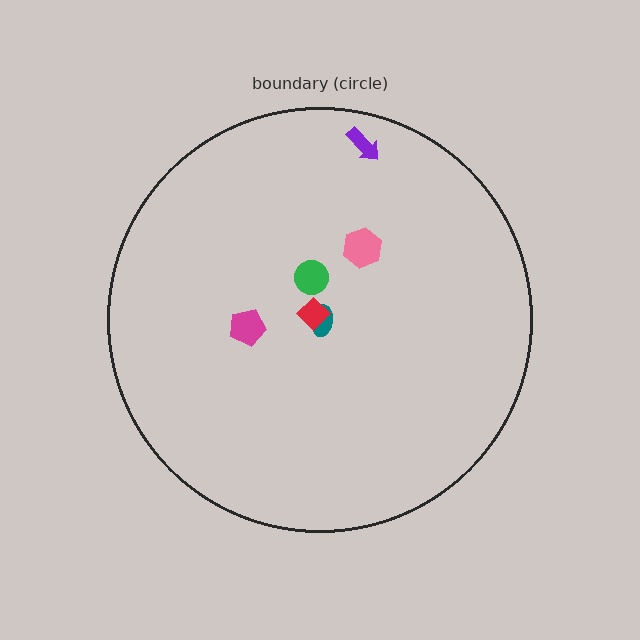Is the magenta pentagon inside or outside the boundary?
Inside.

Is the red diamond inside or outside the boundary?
Inside.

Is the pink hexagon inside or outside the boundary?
Inside.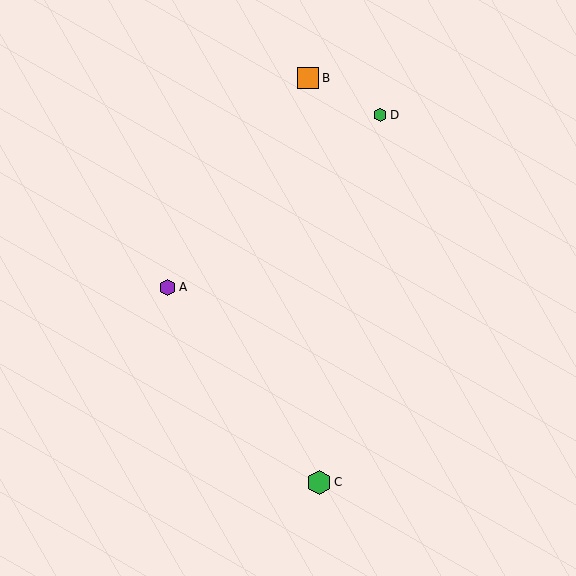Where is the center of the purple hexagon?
The center of the purple hexagon is at (168, 287).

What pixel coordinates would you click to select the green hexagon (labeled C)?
Click at (319, 482) to select the green hexagon C.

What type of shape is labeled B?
Shape B is an orange square.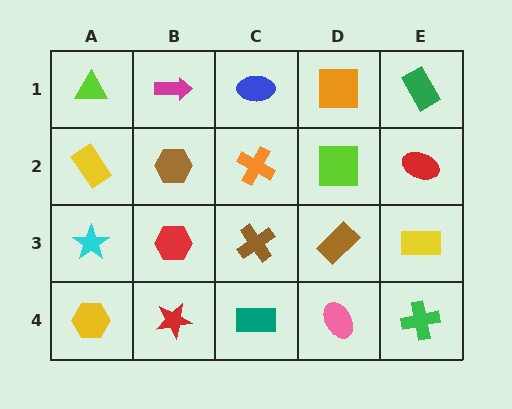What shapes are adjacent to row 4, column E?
A yellow rectangle (row 3, column E), a pink ellipse (row 4, column D).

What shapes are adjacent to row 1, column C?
An orange cross (row 2, column C), a magenta arrow (row 1, column B), an orange square (row 1, column D).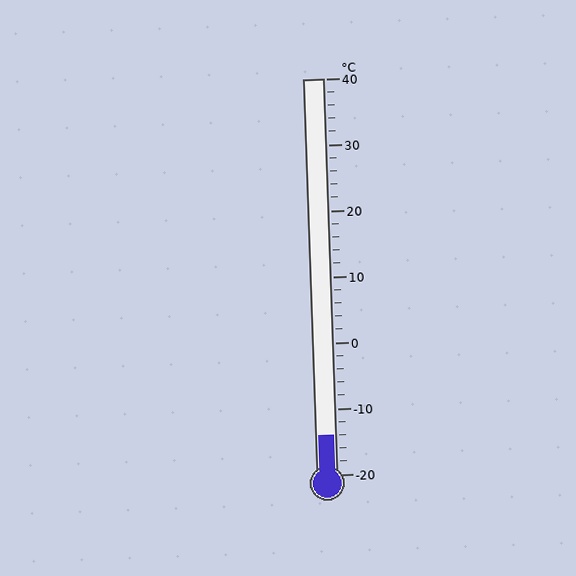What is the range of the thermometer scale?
The thermometer scale ranges from -20°C to 40°C.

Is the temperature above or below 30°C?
The temperature is below 30°C.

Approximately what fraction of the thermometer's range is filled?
The thermometer is filled to approximately 10% of its range.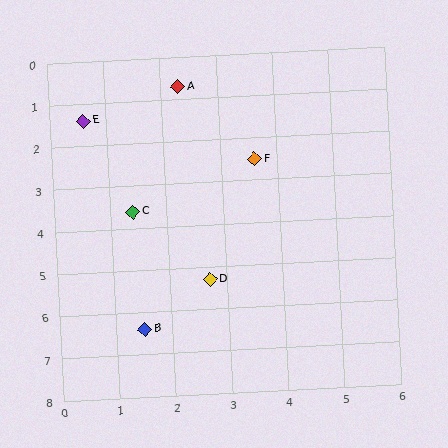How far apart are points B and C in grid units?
Points B and C are about 2.8 grid units apart.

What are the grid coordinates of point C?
Point C is at approximately (1.4, 3.6).